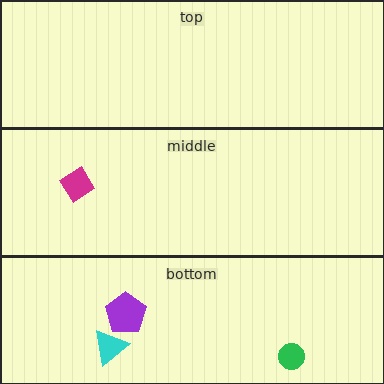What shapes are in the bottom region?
The purple pentagon, the cyan triangle, the green circle.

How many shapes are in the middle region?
1.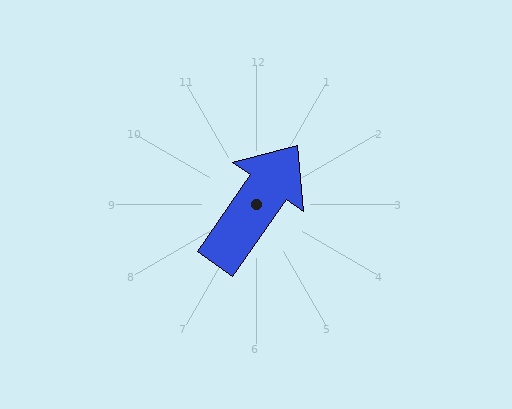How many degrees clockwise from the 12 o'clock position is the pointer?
Approximately 35 degrees.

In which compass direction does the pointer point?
Northeast.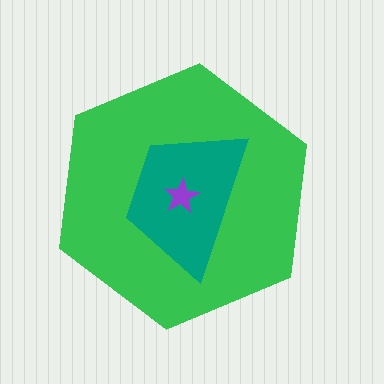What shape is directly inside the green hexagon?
The teal trapezoid.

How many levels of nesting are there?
3.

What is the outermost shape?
The green hexagon.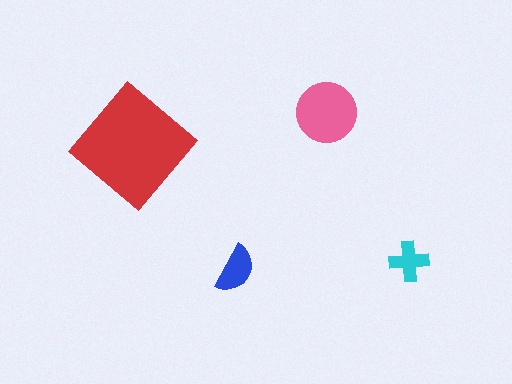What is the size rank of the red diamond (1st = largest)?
1st.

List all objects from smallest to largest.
The cyan cross, the blue semicircle, the pink circle, the red diamond.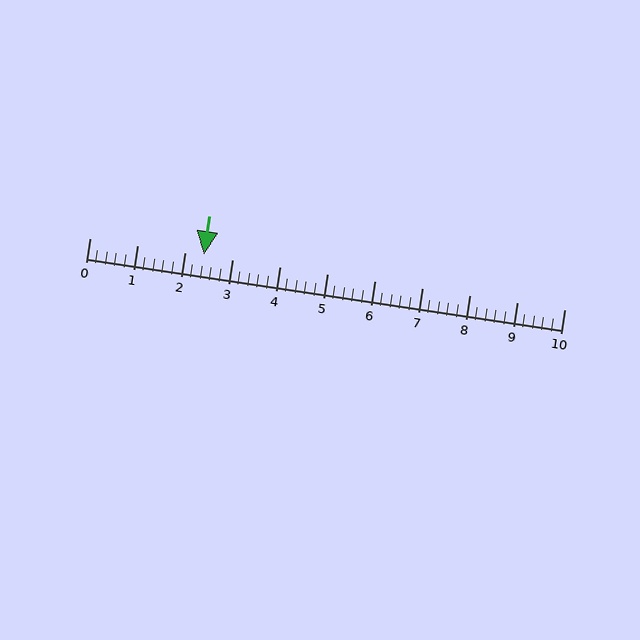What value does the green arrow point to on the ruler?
The green arrow points to approximately 2.4.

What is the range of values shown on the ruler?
The ruler shows values from 0 to 10.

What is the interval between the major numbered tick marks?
The major tick marks are spaced 1 units apart.